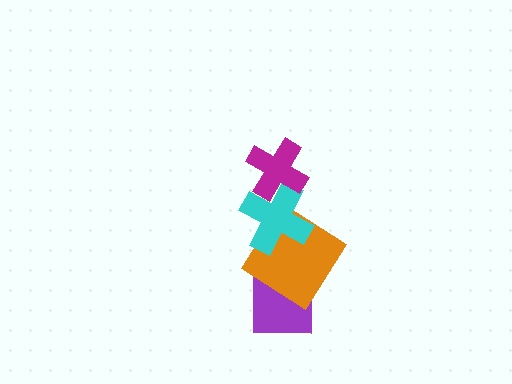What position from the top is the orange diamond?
The orange diamond is 3rd from the top.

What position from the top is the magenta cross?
The magenta cross is 1st from the top.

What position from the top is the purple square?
The purple square is 4th from the top.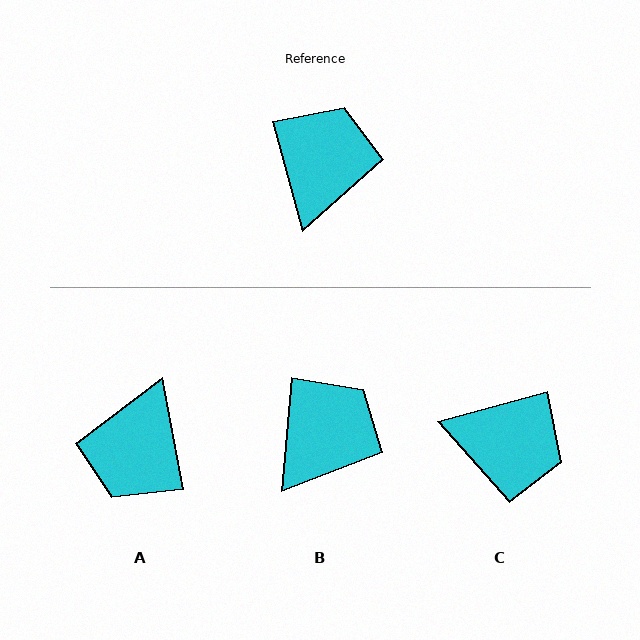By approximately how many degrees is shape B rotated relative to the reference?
Approximately 20 degrees clockwise.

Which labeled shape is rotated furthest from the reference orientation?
A, about 176 degrees away.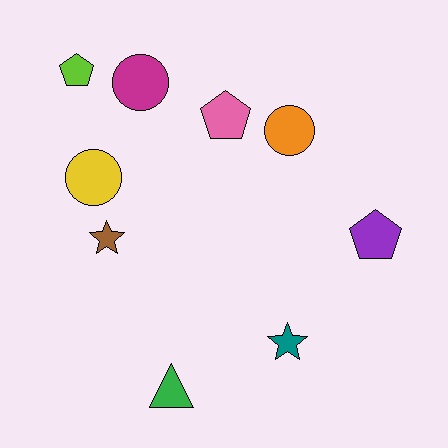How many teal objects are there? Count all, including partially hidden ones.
There is 1 teal object.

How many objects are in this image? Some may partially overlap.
There are 9 objects.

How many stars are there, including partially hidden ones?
There are 2 stars.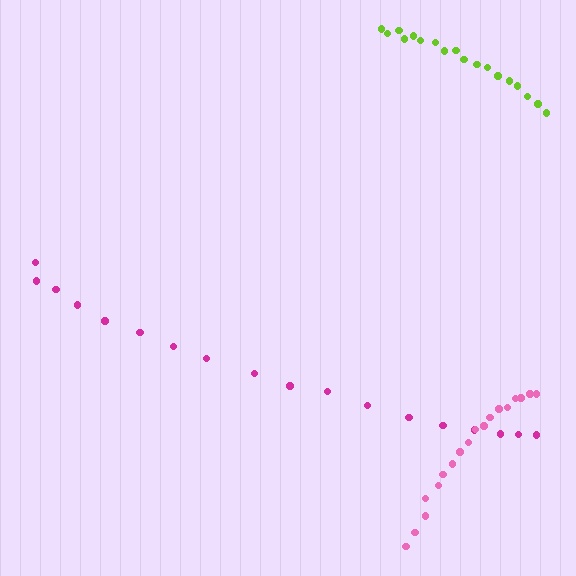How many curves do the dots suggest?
There are 3 distinct paths.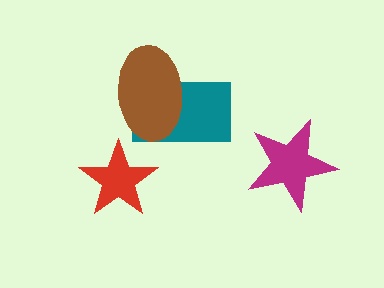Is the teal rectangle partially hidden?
Yes, it is partially covered by another shape.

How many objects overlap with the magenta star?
0 objects overlap with the magenta star.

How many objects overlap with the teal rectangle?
1 object overlaps with the teal rectangle.